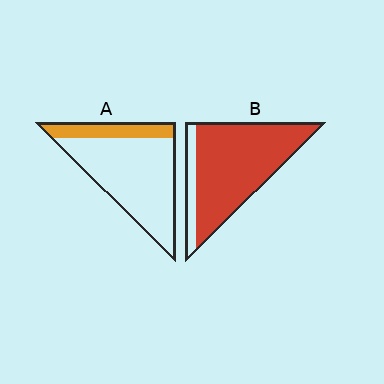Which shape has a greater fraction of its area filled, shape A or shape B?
Shape B.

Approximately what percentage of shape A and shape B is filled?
A is approximately 20% and B is approximately 85%.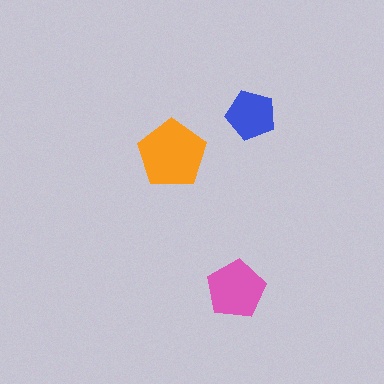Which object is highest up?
The blue pentagon is topmost.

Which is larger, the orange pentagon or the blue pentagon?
The orange one.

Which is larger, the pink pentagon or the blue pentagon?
The pink one.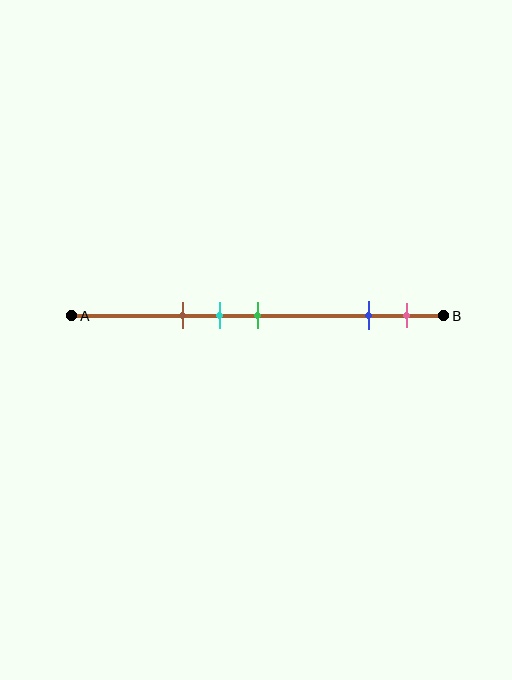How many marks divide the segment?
There are 5 marks dividing the segment.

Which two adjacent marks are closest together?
The cyan and green marks are the closest adjacent pair.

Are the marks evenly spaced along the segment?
No, the marks are not evenly spaced.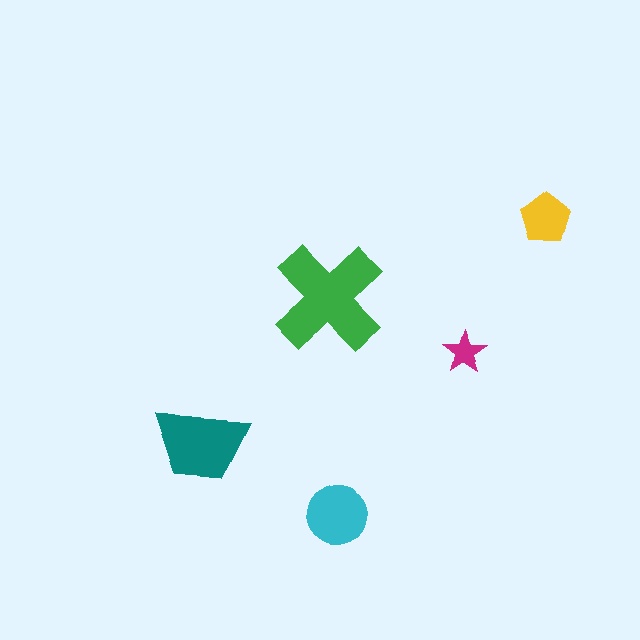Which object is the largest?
The green cross.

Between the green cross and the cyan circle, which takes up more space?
The green cross.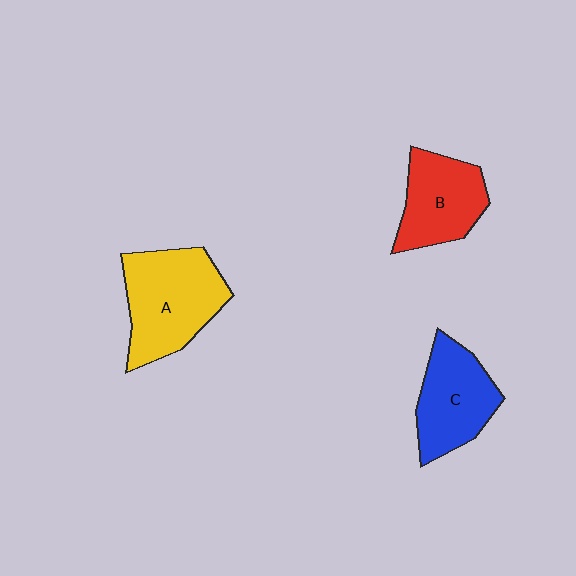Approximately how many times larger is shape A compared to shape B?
Approximately 1.3 times.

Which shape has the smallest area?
Shape B (red).